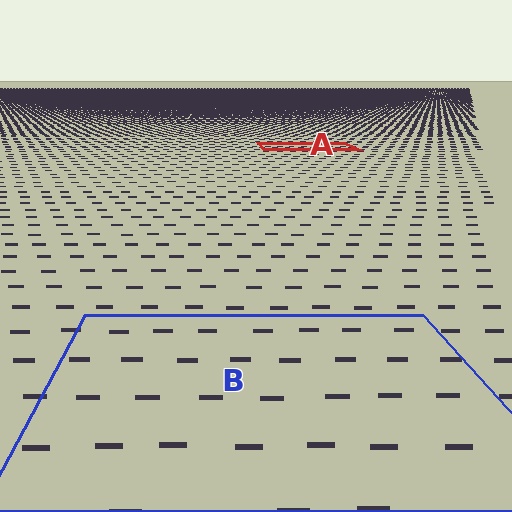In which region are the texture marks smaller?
The texture marks are smaller in region A, because it is farther away.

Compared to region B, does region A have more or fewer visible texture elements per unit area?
Region A has more texture elements per unit area — they are packed more densely because it is farther away.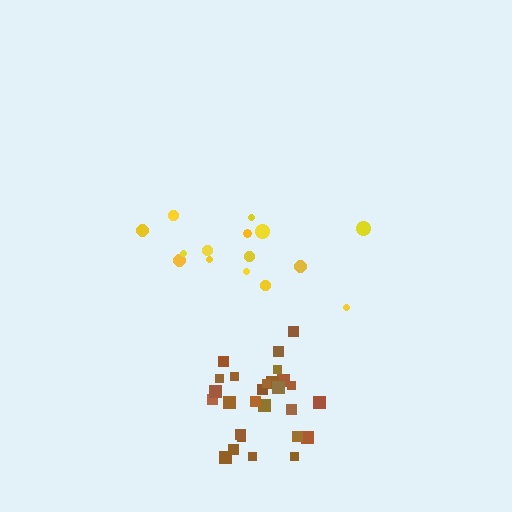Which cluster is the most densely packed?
Brown.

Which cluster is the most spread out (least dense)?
Yellow.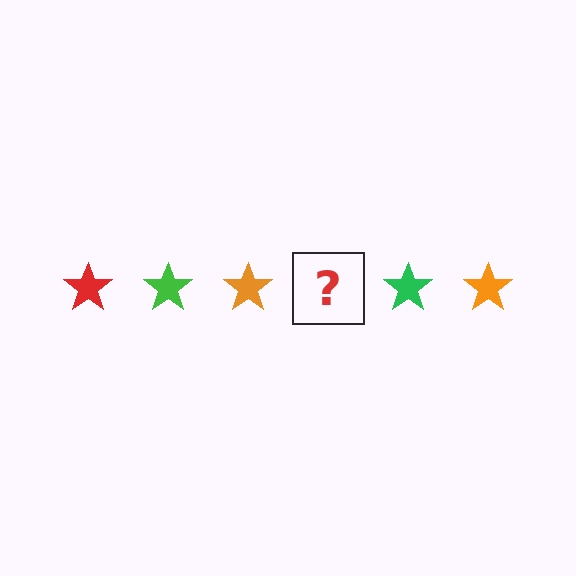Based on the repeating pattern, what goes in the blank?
The blank should be a red star.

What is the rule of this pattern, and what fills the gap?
The rule is that the pattern cycles through red, green, orange stars. The gap should be filled with a red star.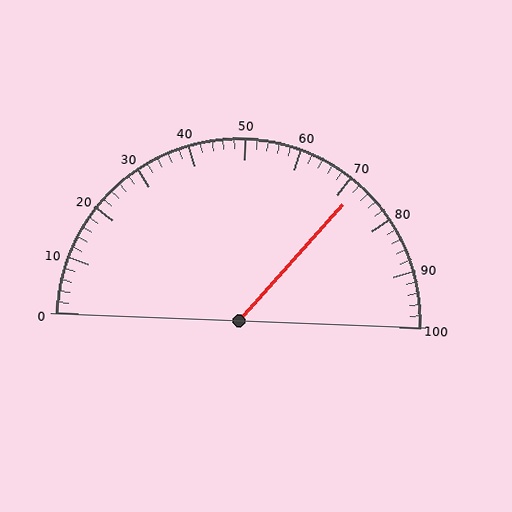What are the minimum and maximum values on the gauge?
The gauge ranges from 0 to 100.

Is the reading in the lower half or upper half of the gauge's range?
The reading is in the upper half of the range (0 to 100).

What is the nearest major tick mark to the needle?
The nearest major tick mark is 70.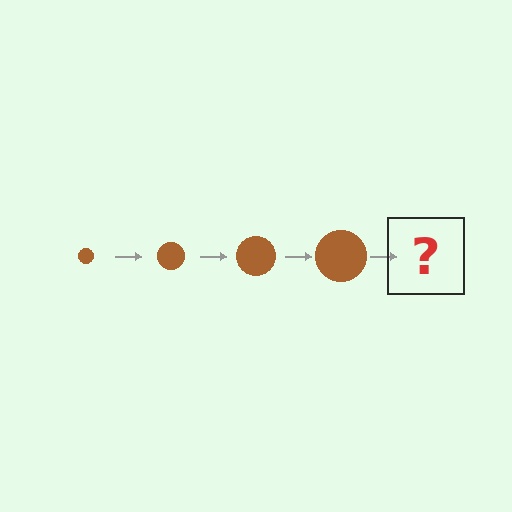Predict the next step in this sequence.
The next step is a brown circle, larger than the previous one.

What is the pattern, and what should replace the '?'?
The pattern is that the circle gets progressively larger each step. The '?' should be a brown circle, larger than the previous one.